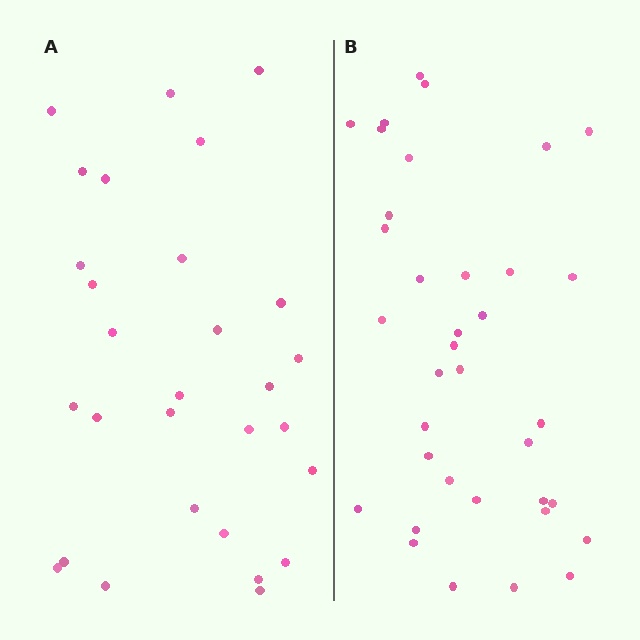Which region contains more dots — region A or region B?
Region B (the right region) has more dots.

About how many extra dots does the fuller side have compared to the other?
Region B has roughly 8 or so more dots than region A.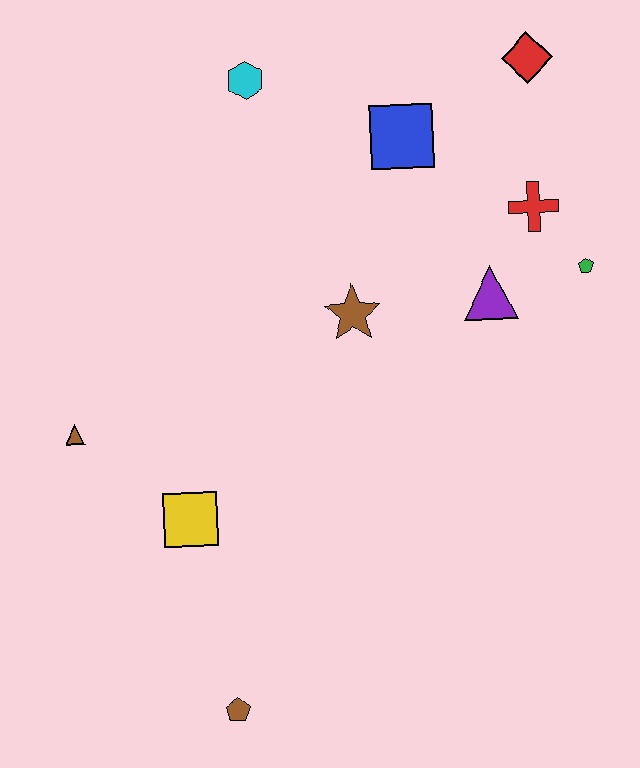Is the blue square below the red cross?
No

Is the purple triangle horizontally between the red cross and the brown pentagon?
Yes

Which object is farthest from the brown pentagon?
The red diamond is farthest from the brown pentagon.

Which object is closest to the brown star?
The purple triangle is closest to the brown star.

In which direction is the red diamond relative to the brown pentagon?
The red diamond is above the brown pentagon.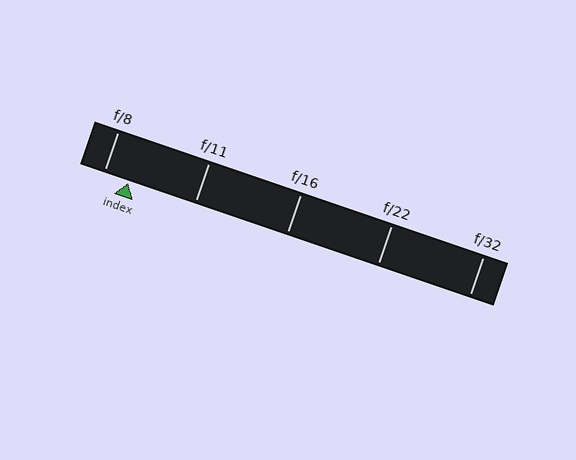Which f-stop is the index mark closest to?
The index mark is closest to f/8.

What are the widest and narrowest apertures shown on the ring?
The widest aperture shown is f/8 and the narrowest is f/32.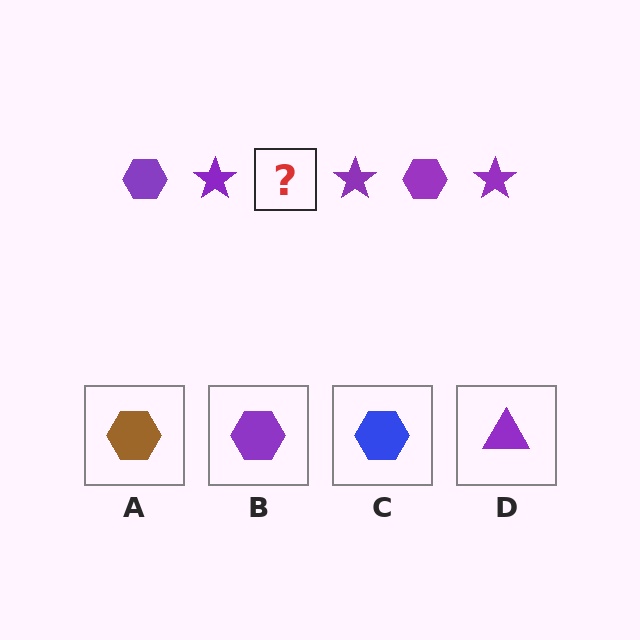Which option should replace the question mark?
Option B.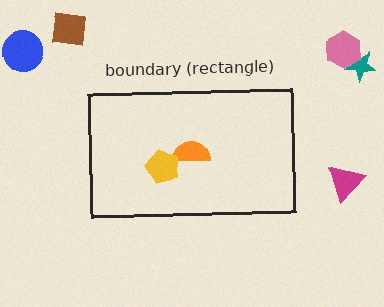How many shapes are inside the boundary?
2 inside, 5 outside.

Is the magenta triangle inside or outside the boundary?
Outside.